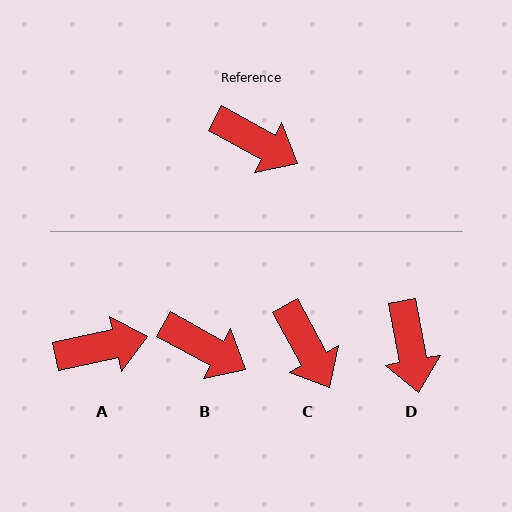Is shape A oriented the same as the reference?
No, it is off by about 41 degrees.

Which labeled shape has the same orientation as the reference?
B.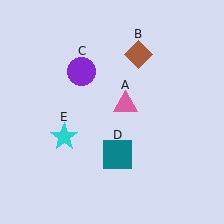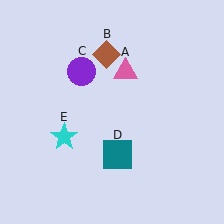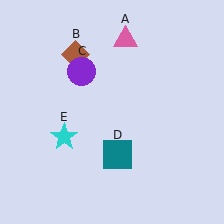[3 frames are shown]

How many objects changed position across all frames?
2 objects changed position: pink triangle (object A), brown diamond (object B).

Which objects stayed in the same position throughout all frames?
Purple circle (object C) and teal square (object D) and cyan star (object E) remained stationary.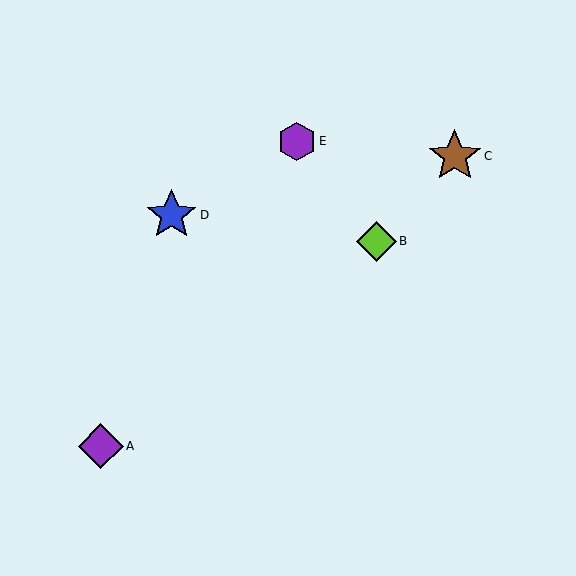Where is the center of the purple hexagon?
The center of the purple hexagon is at (297, 142).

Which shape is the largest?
The brown star (labeled C) is the largest.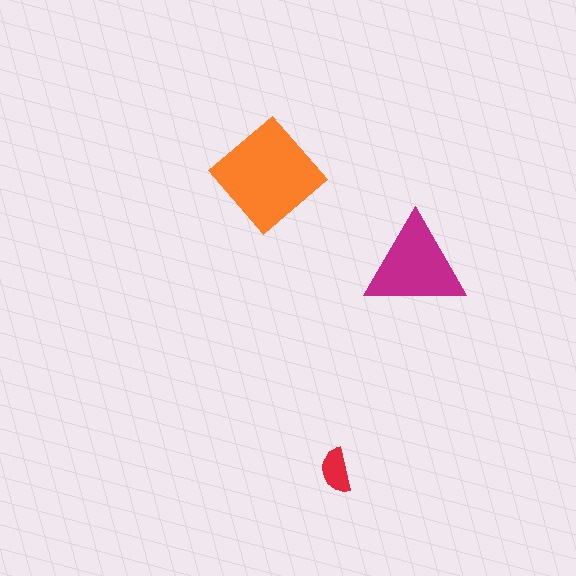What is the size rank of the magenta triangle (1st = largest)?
2nd.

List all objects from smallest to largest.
The red semicircle, the magenta triangle, the orange diamond.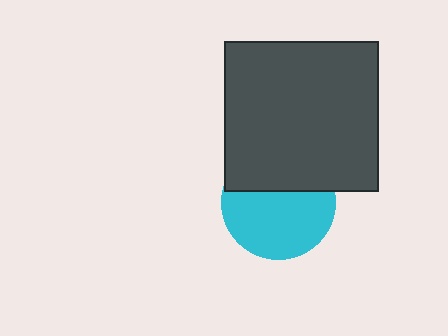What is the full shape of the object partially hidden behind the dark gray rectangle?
The partially hidden object is a cyan circle.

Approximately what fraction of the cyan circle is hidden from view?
Roughly 38% of the cyan circle is hidden behind the dark gray rectangle.